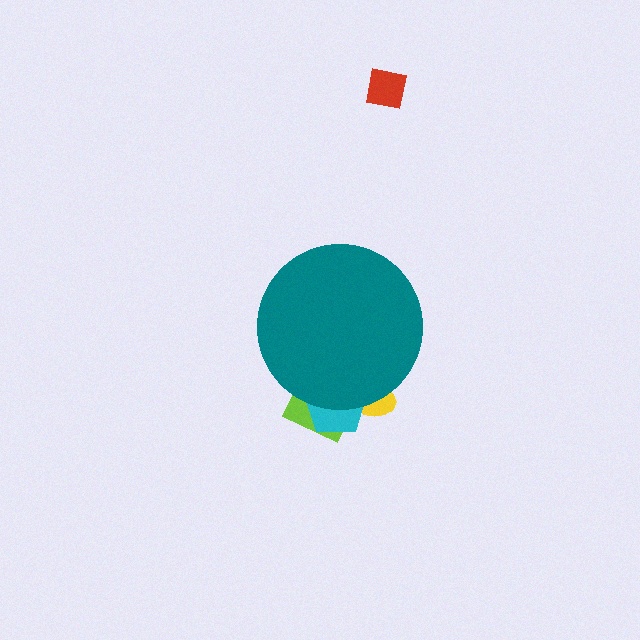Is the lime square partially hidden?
Yes, the lime square is partially hidden behind the teal circle.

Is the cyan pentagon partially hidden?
Yes, the cyan pentagon is partially hidden behind the teal circle.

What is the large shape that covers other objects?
A teal circle.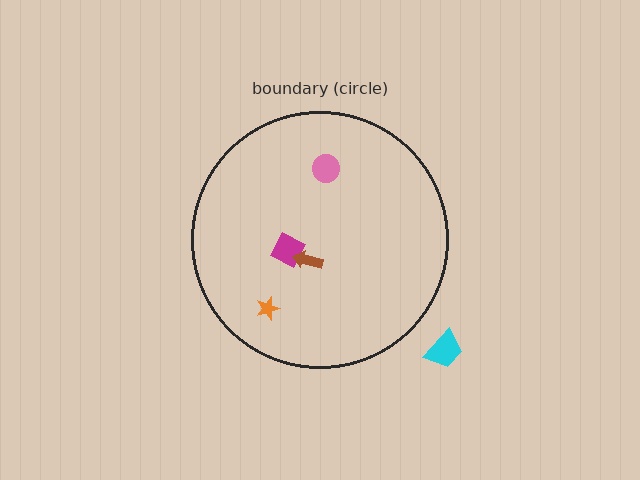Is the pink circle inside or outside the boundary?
Inside.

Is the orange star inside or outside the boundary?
Inside.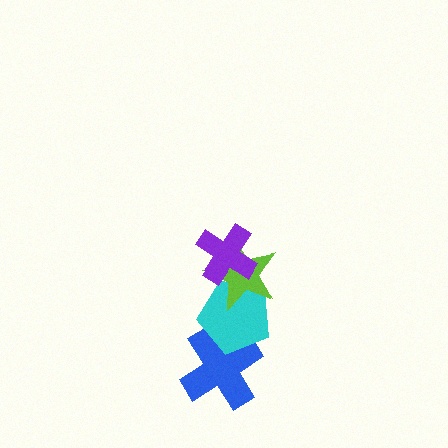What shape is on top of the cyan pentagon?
The lime star is on top of the cyan pentagon.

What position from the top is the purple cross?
The purple cross is 1st from the top.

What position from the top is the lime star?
The lime star is 2nd from the top.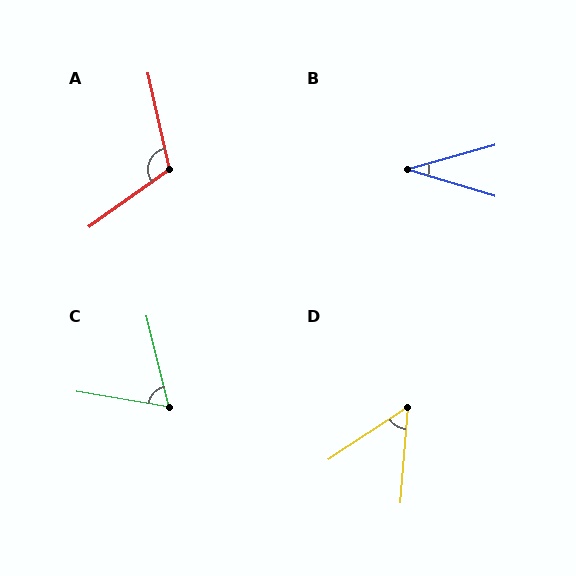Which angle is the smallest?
B, at approximately 33 degrees.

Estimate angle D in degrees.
Approximately 52 degrees.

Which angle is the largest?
A, at approximately 113 degrees.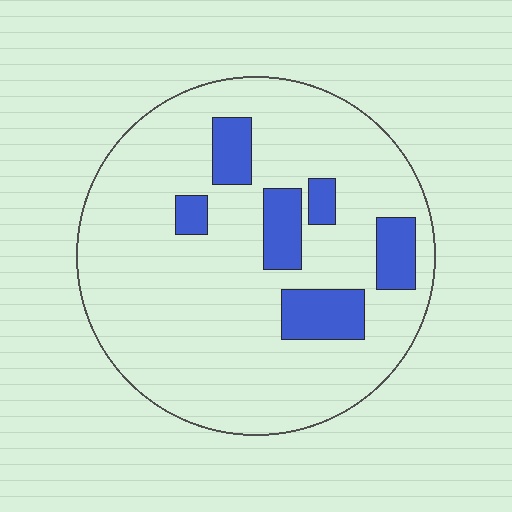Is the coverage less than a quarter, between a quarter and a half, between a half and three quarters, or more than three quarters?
Less than a quarter.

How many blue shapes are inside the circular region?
6.